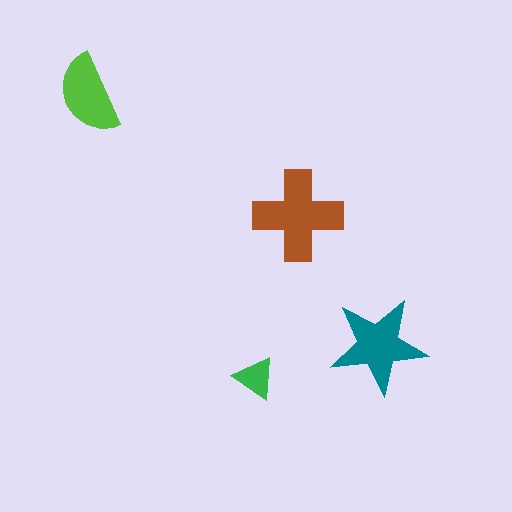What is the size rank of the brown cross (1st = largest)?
1st.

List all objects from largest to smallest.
The brown cross, the teal star, the lime semicircle, the green triangle.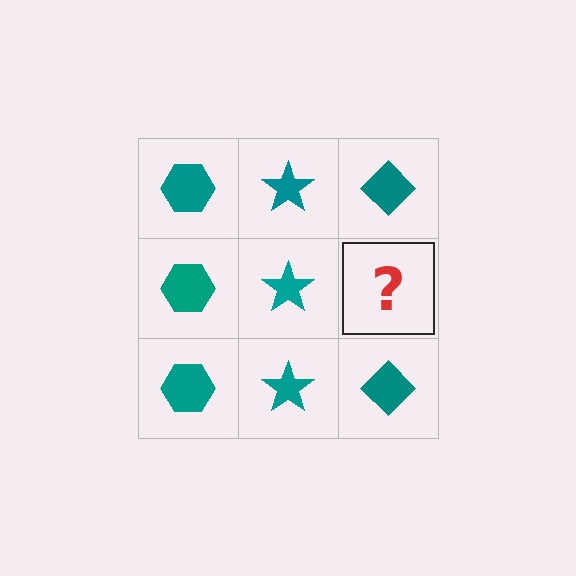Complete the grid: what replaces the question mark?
The question mark should be replaced with a teal diamond.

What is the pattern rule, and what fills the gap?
The rule is that each column has a consistent shape. The gap should be filled with a teal diamond.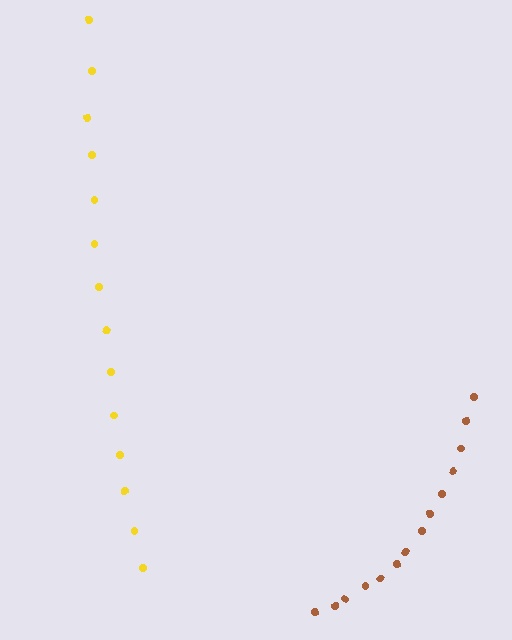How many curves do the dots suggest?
There are 2 distinct paths.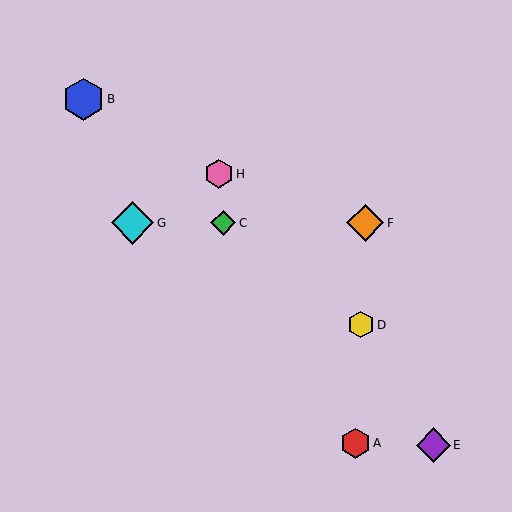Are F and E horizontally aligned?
No, F is at y≈223 and E is at y≈445.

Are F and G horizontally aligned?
Yes, both are at y≈223.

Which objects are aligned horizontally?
Objects C, F, G are aligned horizontally.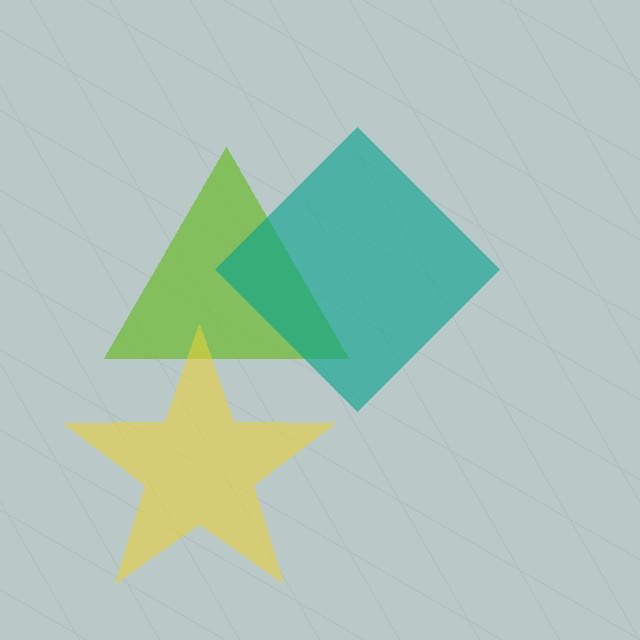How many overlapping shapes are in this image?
There are 3 overlapping shapes in the image.